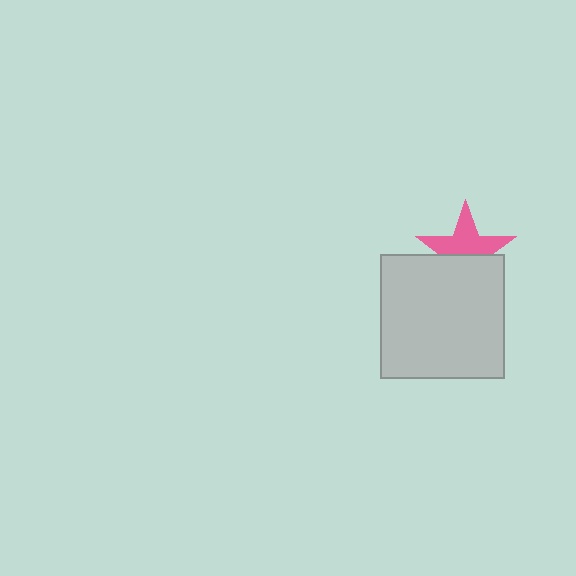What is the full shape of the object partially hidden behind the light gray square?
The partially hidden object is a pink star.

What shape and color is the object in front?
The object in front is a light gray square.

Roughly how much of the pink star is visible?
About half of it is visible (roughly 56%).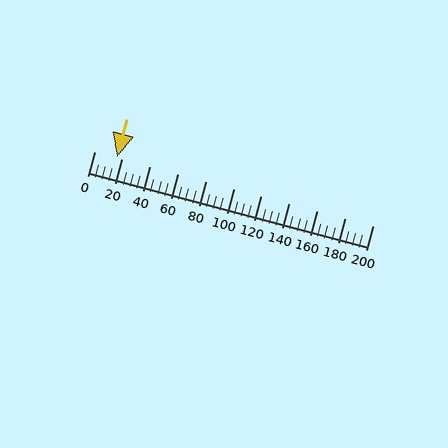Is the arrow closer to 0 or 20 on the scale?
The arrow is closer to 20.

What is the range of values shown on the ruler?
The ruler shows values from 0 to 200.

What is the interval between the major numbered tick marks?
The major tick marks are spaced 20 units apart.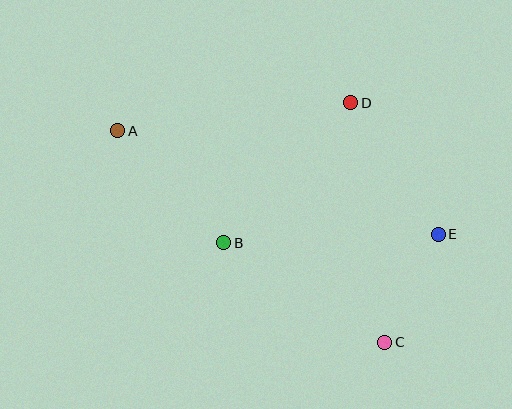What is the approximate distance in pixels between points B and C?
The distance between B and C is approximately 189 pixels.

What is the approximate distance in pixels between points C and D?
The distance between C and D is approximately 242 pixels.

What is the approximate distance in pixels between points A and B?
The distance between A and B is approximately 154 pixels.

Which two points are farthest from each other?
Points A and C are farthest from each other.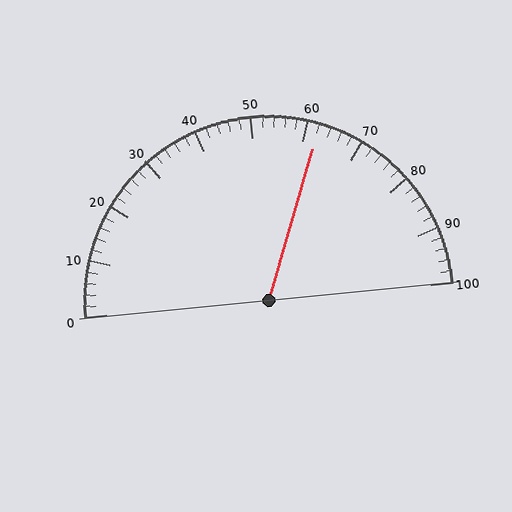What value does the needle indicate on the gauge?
The needle indicates approximately 62.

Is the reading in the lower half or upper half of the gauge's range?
The reading is in the upper half of the range (0 to 100).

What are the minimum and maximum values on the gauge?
The gauge ranges from 0 to 100.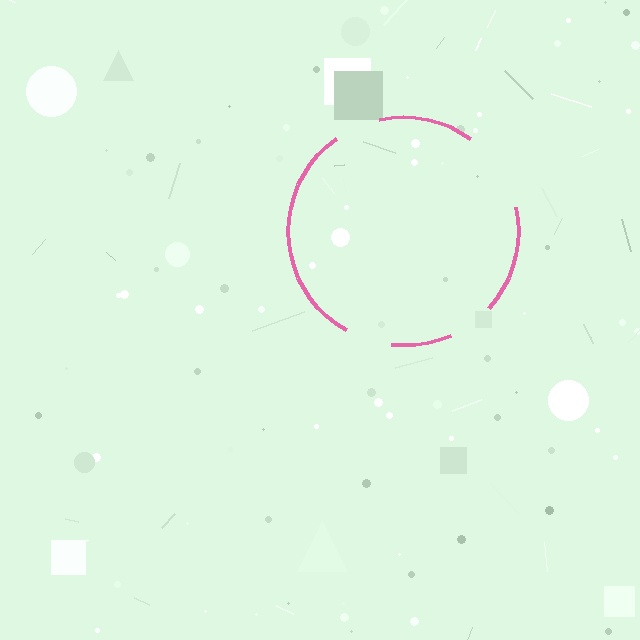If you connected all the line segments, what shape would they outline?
They would outline a circle.